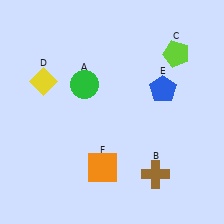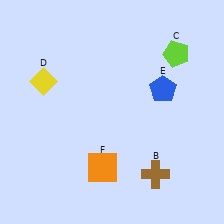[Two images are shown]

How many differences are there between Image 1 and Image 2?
There is 1 difference between the two images.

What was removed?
The green circle (A) was removed in Image 2.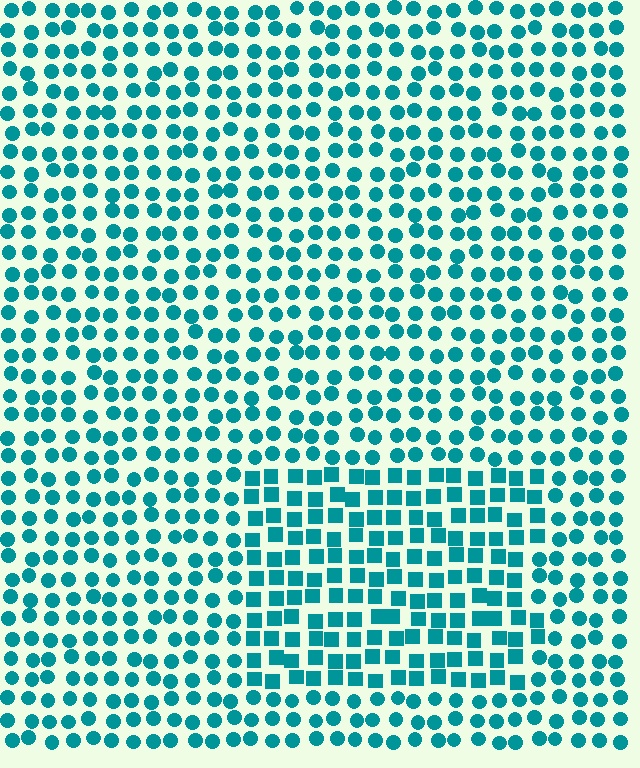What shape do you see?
I see a rectangle.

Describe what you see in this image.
The image is filled with small teal elements arranged in a uniform grid. A rectangle-shaped region contains squares, while the surrounding area contains circles. The boundary is defined purely by the change in element shape.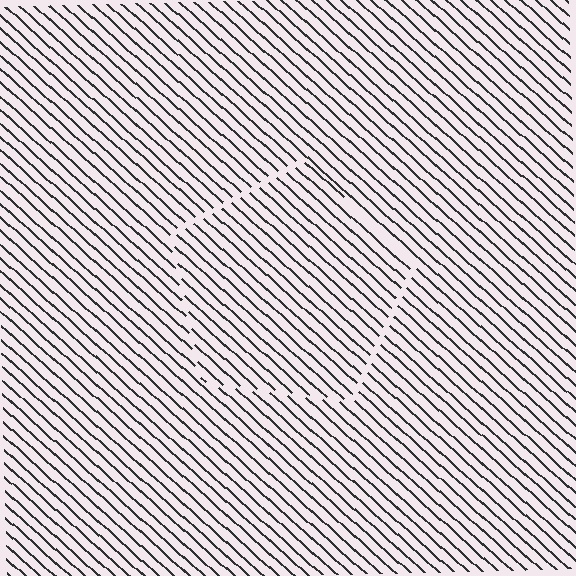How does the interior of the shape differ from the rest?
The interior of the shape contains the same grating, shifted by half a period — the contour is defined by the phase discontinuity where line-ends from the inner and outer gratings abut.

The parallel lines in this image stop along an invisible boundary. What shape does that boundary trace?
An illusory pentagon. The interior of the shape contains the same grating, shifted by half a period — the contour is defined by the phase discontinuity where line-ends from the inner and outer gratings abut.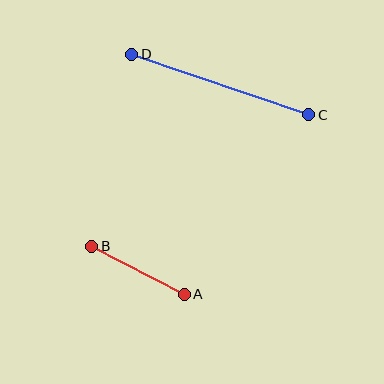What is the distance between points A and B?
The distance is approximately 105 pixels.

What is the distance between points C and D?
The distance is approximately 187 pixels.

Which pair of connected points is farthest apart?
Points C and D are farthest apart.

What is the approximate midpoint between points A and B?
The midpoint is at approximately (138, 270) pixels.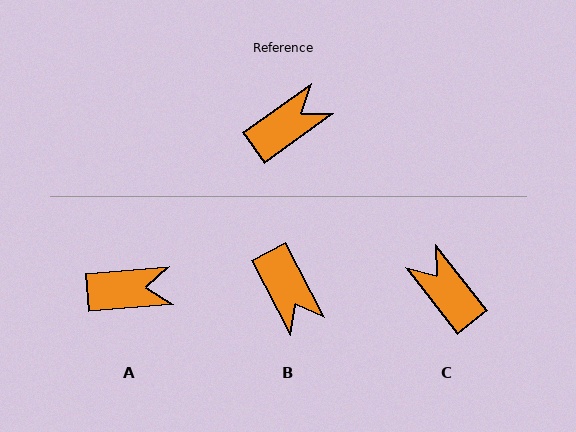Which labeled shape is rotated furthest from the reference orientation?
B, about 98 degrees away.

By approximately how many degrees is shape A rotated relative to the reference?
Approximately 31 degrees clockwise.